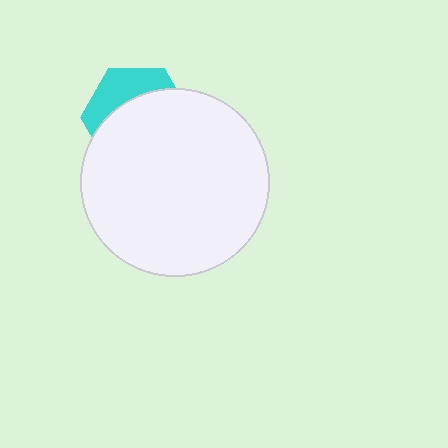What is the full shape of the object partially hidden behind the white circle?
The partially hidden object is a cyan hexagon.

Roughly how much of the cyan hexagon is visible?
A small part of it is visible (roughly 33%).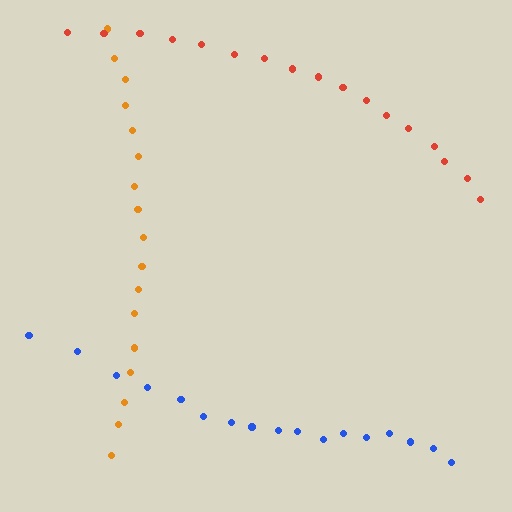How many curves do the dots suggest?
There are 3 distinct paths.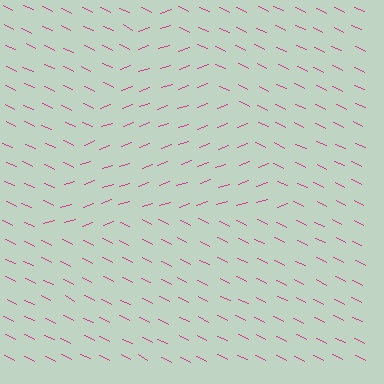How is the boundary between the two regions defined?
The boundary is defined purely by a change in line orientation (approximately 45 degrees difference). All lines are the same color and thickness.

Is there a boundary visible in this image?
Yes, there is a texture boundary formed by a change in line orientation.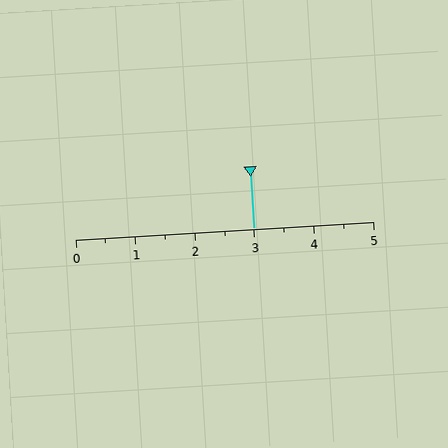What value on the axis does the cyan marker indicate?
The marker indicates approximately 3.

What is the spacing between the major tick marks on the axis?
The major ticks are spaced 1 apart.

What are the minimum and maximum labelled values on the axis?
The axis runs from 0 to 5.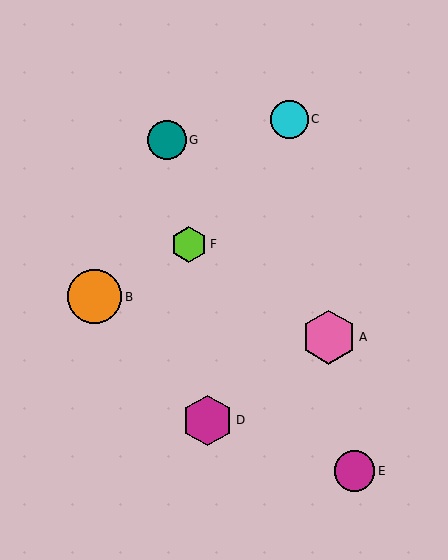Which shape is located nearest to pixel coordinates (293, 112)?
The cyan circle (labeled C) at (289, 119) is nearest to that location.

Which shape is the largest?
The orange circle (labeled B) is the largest.